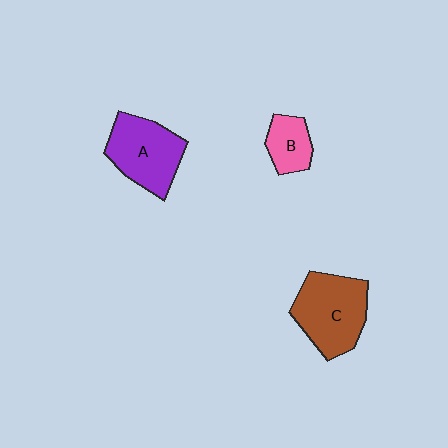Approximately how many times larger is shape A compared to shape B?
Approximately 2.0 times.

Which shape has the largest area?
Shape C (brown).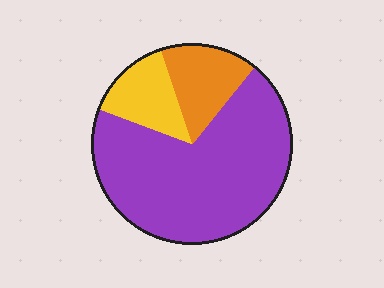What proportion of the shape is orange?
Orange takes up about one sixth (1/6) of the shape.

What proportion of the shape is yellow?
Yellow covers around 15% of the shape.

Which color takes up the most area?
Purple, at roughly 70%.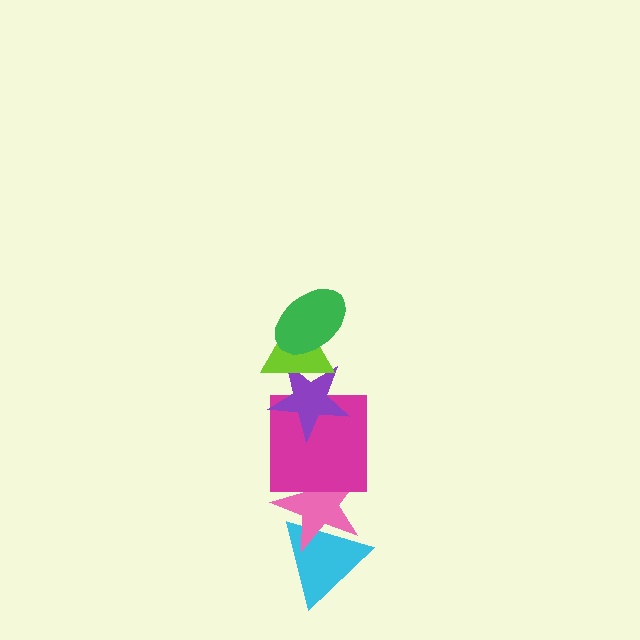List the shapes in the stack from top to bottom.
From top to bottom: the green ellipse, the lime triangle, the purple star, the magenta square, the pink star, the cyan triangle.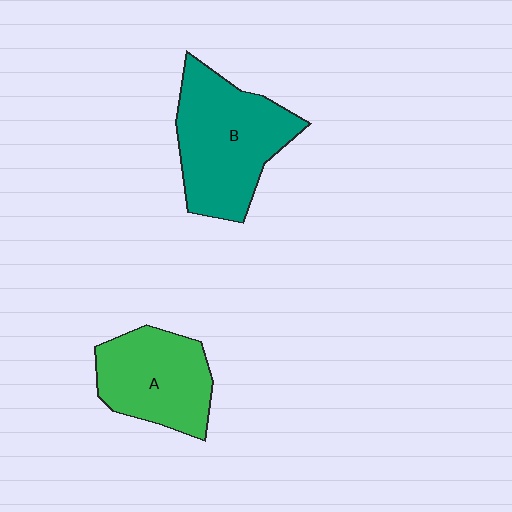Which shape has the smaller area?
Shape A (green).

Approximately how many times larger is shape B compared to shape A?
Approximately 1.3 times.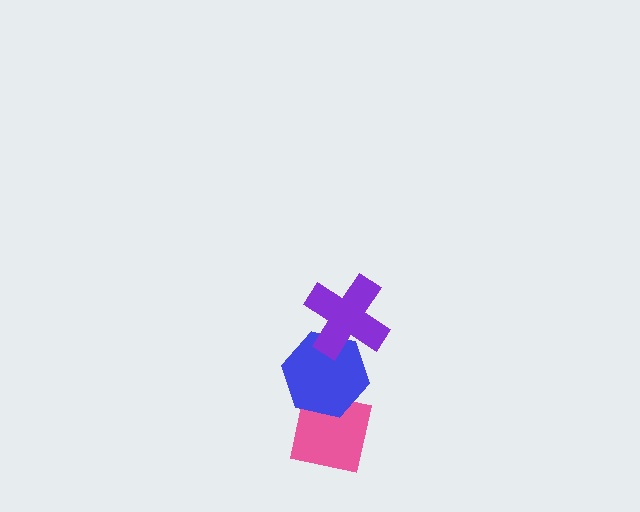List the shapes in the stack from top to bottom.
From top to bottom: the purple cross, the blue hexagon, the pink square.